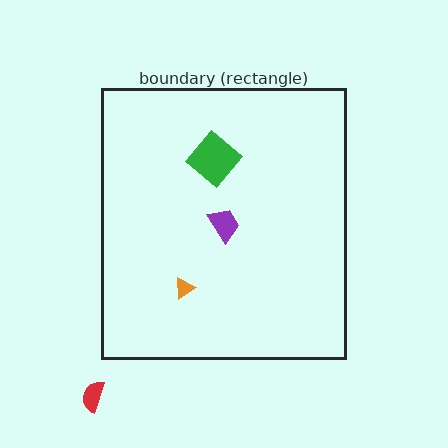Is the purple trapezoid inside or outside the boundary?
Inside.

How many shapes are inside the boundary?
3 inside, 1 outside.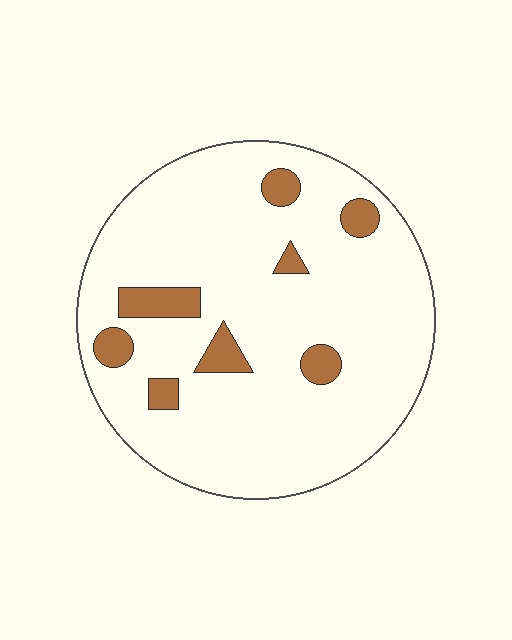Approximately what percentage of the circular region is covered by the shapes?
Approximately 10%.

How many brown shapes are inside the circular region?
8.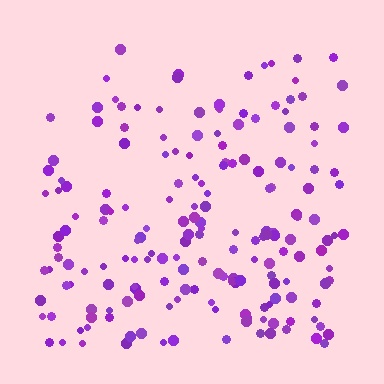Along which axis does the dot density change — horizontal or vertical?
Vertical.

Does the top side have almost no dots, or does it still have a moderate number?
Still a moderate number, just noticeably fewer than the bottom.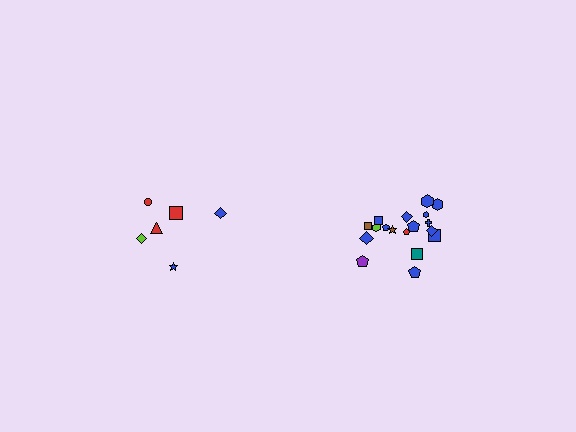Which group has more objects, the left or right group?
The right group.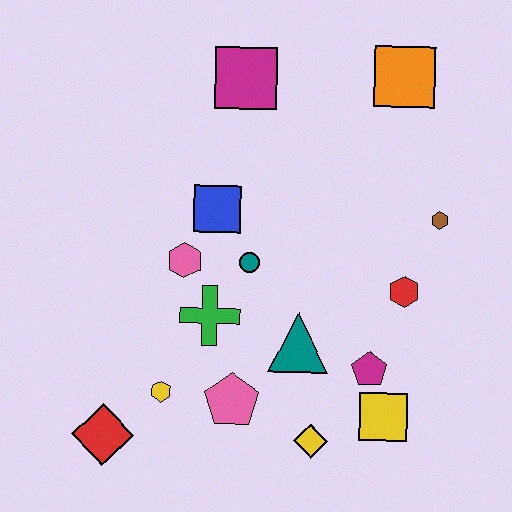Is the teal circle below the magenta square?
Yes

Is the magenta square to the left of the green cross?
No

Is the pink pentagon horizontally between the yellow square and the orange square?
No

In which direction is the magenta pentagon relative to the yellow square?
The magenta pentagon is above the yellow square.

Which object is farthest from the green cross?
The orange square is farthest from the green cross.